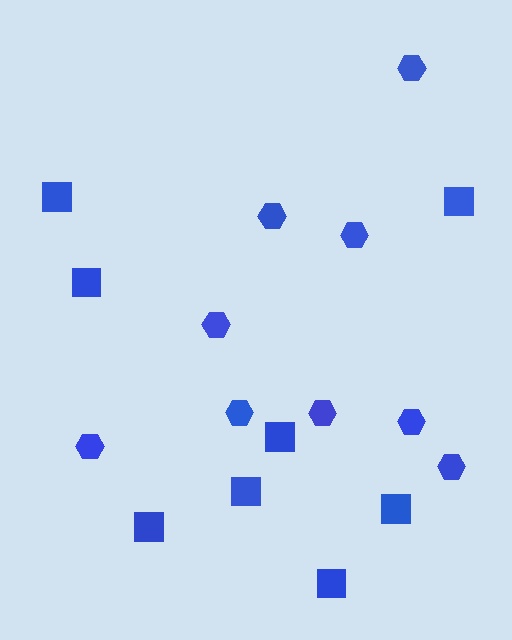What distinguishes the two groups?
There are 2 groups: one group of squares (8) and one group of hexagons (9).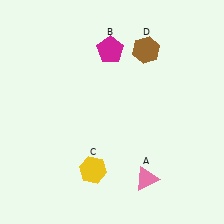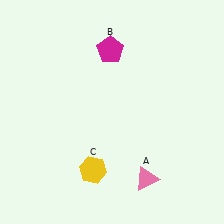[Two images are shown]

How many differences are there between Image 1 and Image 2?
There is 1 difference between the two images.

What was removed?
The brown hexagon (D) was removed in Image 2.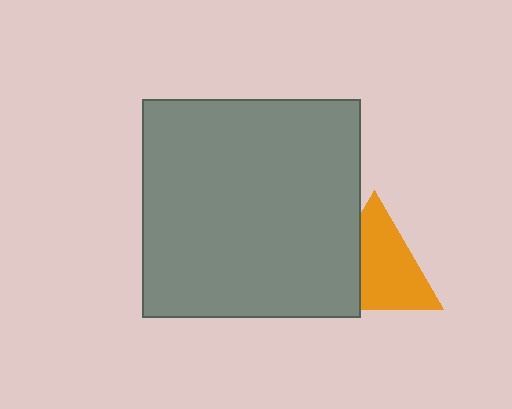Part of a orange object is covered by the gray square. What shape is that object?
It is a triangle.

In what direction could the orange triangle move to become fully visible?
The orange triangle could move right. That would shift it out from behind the gray square entirely.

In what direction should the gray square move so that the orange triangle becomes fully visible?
The gray square should move left. That is the shortest direction to clear the overlap and leave the orange triangle fully visible.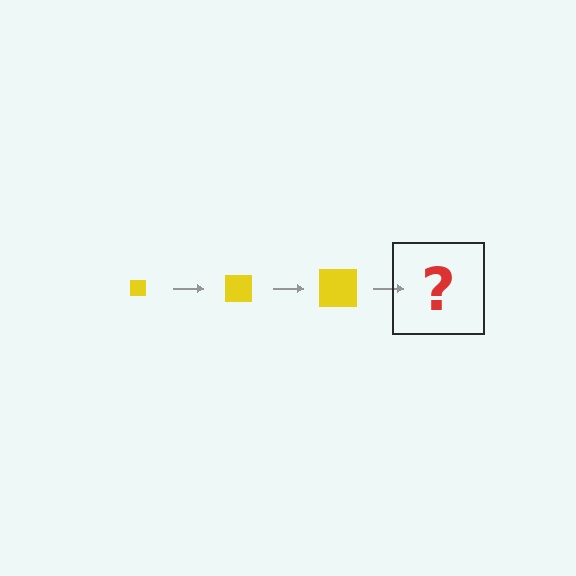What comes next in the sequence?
The next element should be a yellow square, larger than the previous one.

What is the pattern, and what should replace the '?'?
The pattern is that the square gets progressively larger each step. The '?' should be a yellow square, larger than the previous one.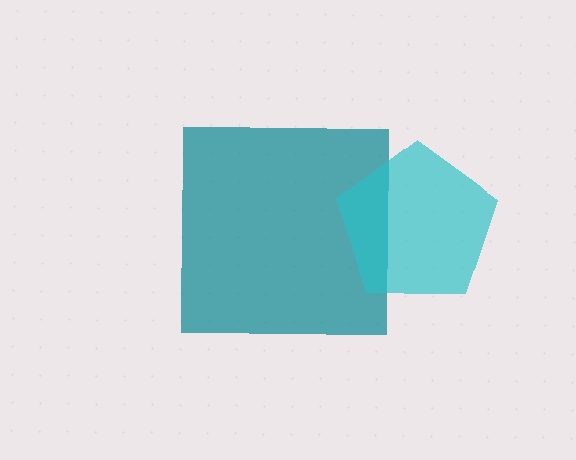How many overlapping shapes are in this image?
There are 2 overlapping shapes in the image.